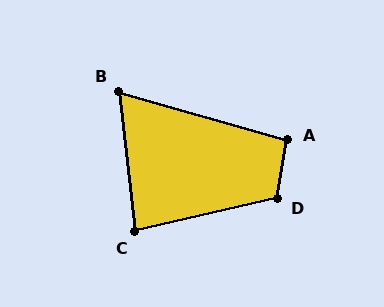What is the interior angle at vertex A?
Approximately 96 degrees (obtuse).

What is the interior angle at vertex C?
Approximately 84 degrees (acute).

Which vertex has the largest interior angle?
D, at approximately 113 degrees.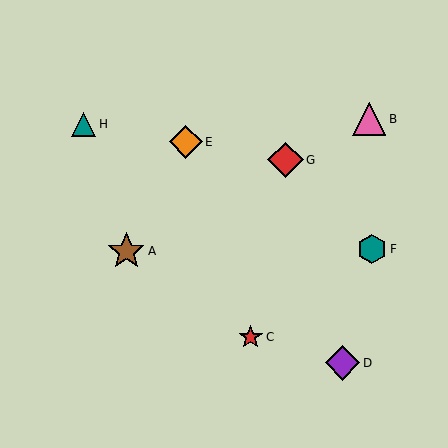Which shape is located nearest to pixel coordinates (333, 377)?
The purple diamond (labeled D) at (343, 363) is nearest to that location.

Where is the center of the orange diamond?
The center of the orange diamond is at (186, 142).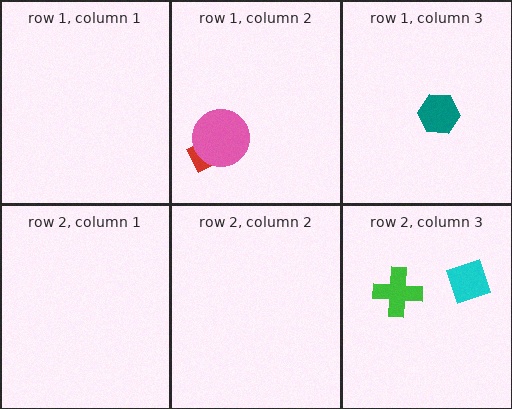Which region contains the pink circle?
The row 1, column 2 region.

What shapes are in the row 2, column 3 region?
The green cross, the cyan diamond.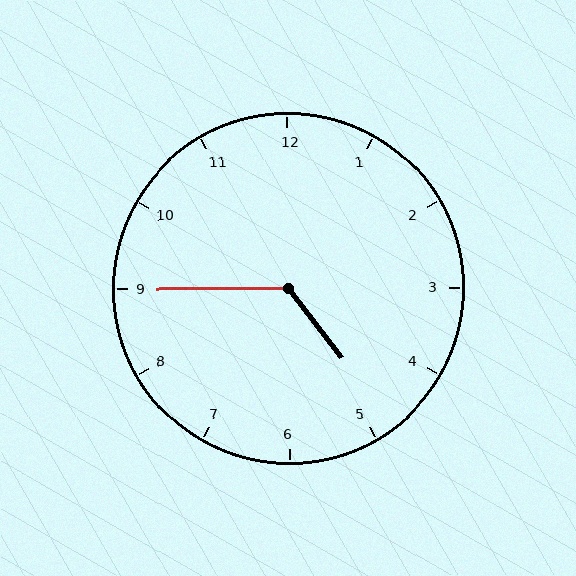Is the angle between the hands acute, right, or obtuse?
It is obtuse.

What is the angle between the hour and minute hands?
Approximately 128 degrees.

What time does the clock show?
4:45.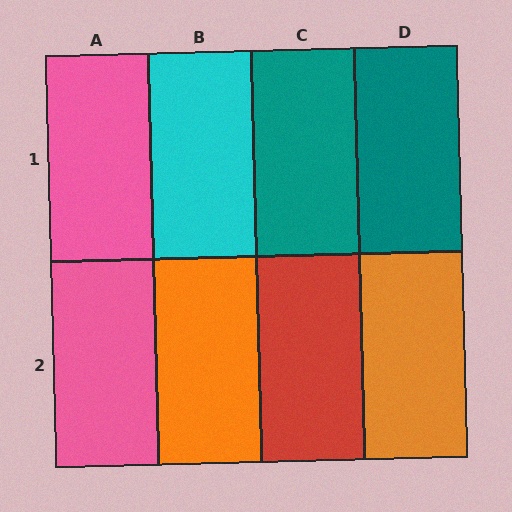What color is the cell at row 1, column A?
Pink.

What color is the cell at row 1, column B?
Cyan.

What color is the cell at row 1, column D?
Teal.